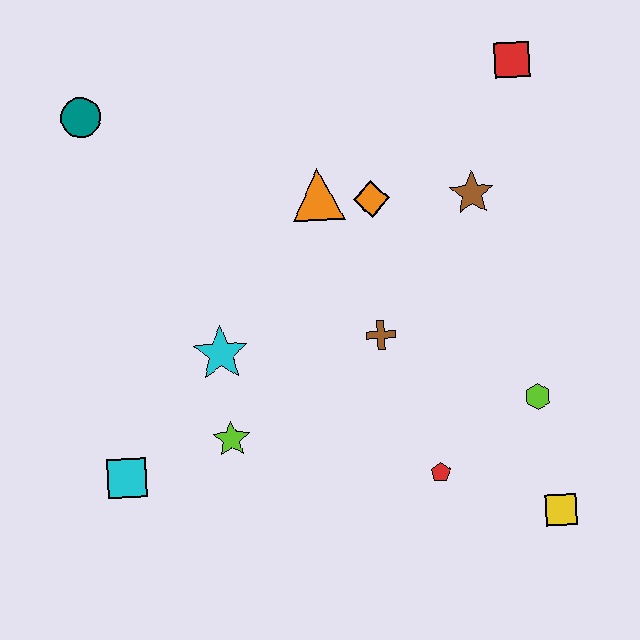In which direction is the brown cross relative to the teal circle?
The brown cross is to the right of the teal circle.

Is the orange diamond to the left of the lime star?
No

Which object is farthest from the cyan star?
The red square is farthest from the cyan star.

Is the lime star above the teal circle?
No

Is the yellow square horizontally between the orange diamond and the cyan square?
No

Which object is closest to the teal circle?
The orange triangle is closest to the teal circle.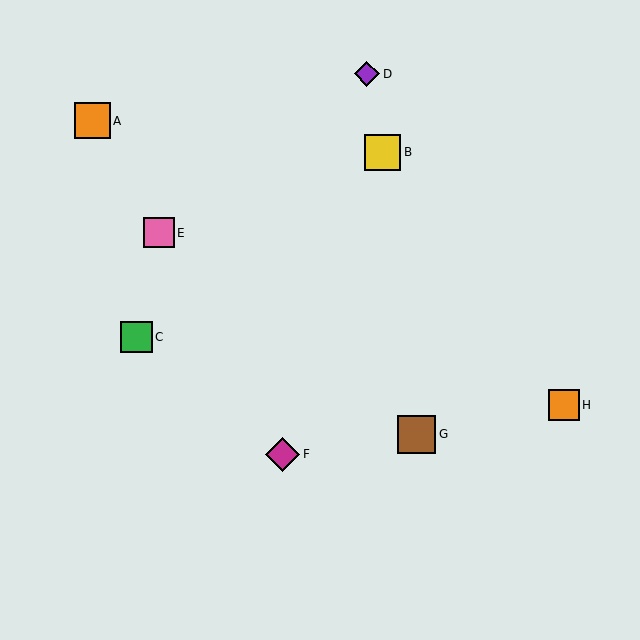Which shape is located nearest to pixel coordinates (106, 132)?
The orange square (labeled A) at (92, 121) is nearest to that location.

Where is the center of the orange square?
The center of the orange square is at (564, 405).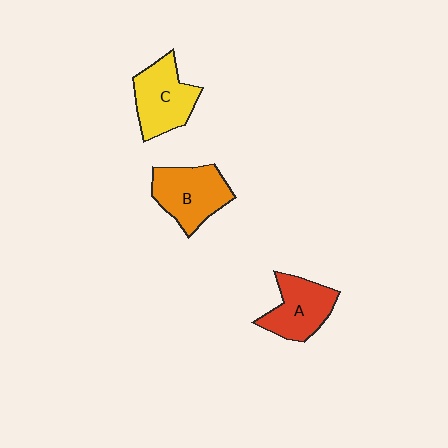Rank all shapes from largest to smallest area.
From largest to smallest: B (orange), C (yellow), A (red).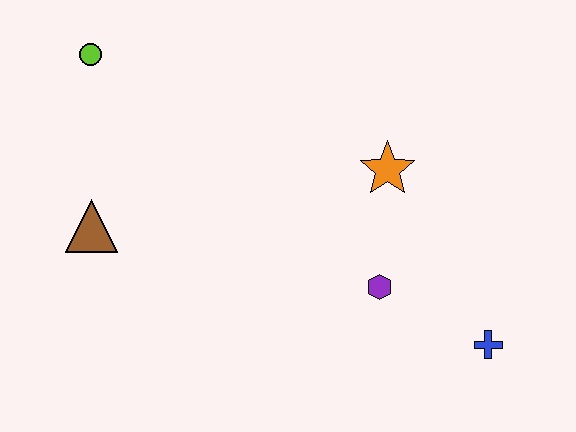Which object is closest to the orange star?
The purple hexagon is closest to the orange star.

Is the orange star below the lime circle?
Yes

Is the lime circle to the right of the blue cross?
No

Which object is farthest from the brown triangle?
The blue cross is farthest from the brown triangle.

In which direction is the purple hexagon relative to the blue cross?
The purple hexagon is to the left of the blue cross.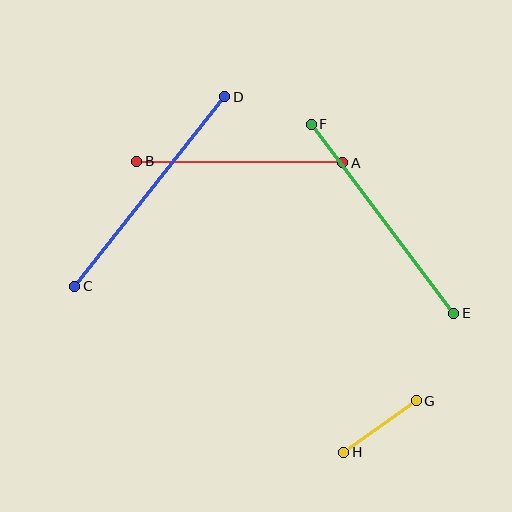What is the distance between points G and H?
The distance is approximately 89 pixels.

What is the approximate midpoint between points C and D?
The midpoint is at approximately (150, 191) pixels.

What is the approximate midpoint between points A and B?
The midpoint is at approximately (240, 162) pixels.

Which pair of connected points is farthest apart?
Points C and D are farthest apart.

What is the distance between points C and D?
The distance is approximately 242 pixels.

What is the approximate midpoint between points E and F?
The midpoint is at approximately (383, 219) pixels.